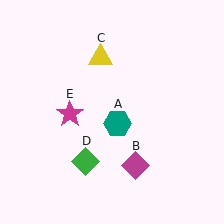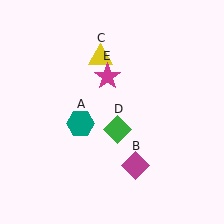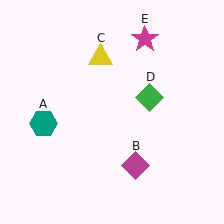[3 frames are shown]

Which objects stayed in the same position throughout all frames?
Magenta diamond (object B) and yellow triangle (object C) remained stationary.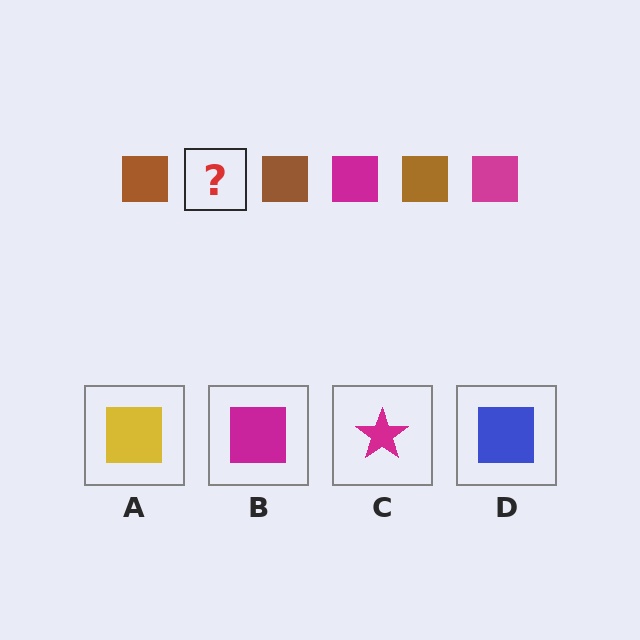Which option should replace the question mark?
Option B.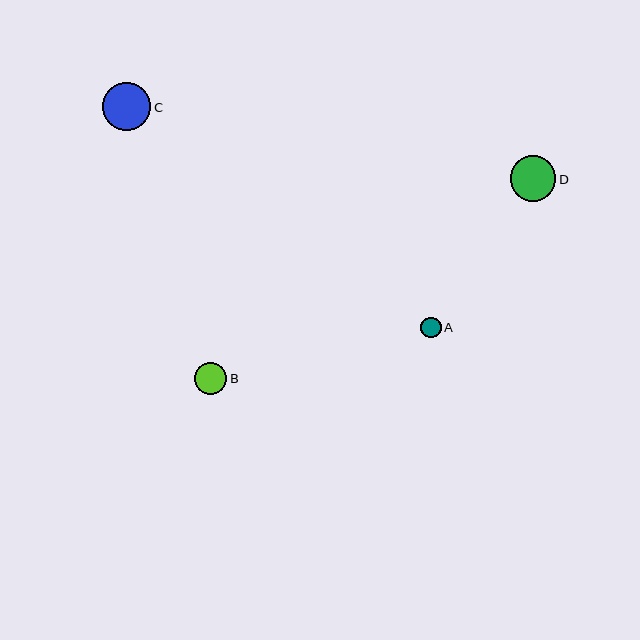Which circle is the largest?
Circle C is the largest with a size of approximately 48 pixels.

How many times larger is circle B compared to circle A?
Circle B is approximately 1.6 times the size of circle A.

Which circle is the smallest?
Circle A is the smallest with a size of approximately 20 pixels.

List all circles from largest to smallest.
From largest to smallest: C, D, B, A.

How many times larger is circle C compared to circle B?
Circle C is approximately 1.5 times the size of circle B.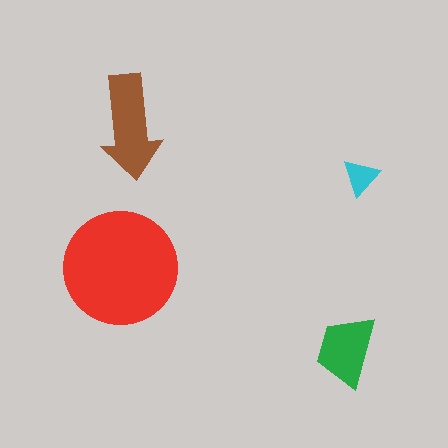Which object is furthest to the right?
The cyan triangle is rightmost.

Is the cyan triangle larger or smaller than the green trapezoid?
Smaller.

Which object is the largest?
The red circle.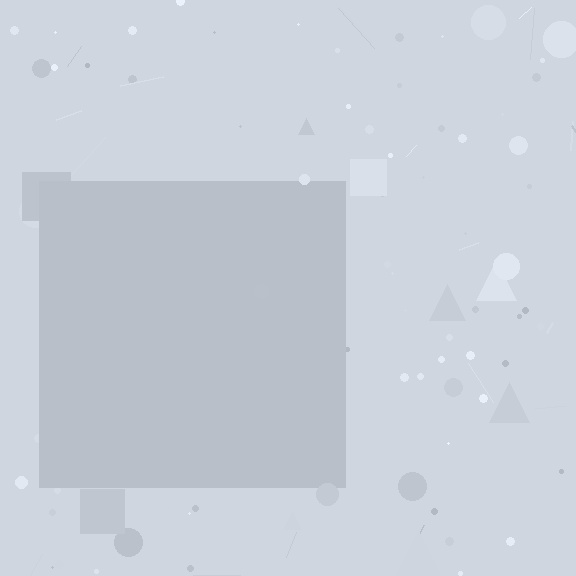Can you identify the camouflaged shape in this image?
The camouflaged shape is a square.